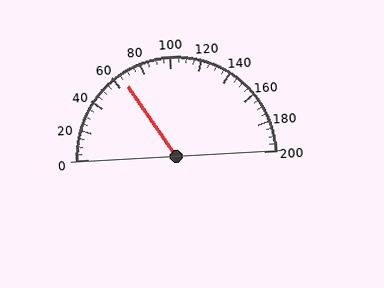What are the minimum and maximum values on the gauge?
The gauge ranges from 0 to 200.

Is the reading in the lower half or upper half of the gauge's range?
The reading is in the lower half of the range (0 to 200).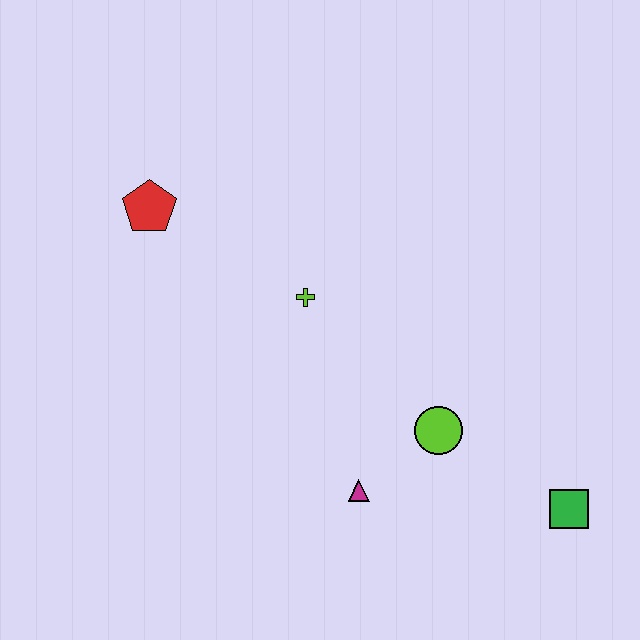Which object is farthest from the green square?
The red pentagon is farthest from the green square.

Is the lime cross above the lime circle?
Yes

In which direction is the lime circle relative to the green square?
The lime circle is to the left of the green square.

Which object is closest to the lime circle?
The magenta triangle is closest to the lime circle.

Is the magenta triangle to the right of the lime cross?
Yes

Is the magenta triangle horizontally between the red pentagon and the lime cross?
No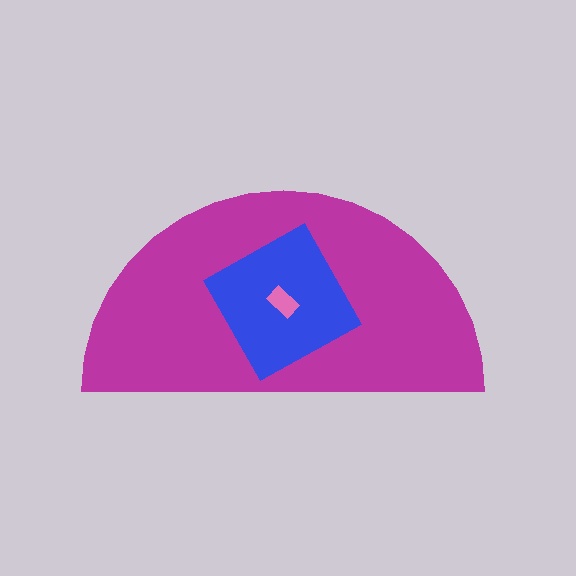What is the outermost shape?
The magenta semicircle.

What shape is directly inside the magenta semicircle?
The blue square.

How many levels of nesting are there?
3.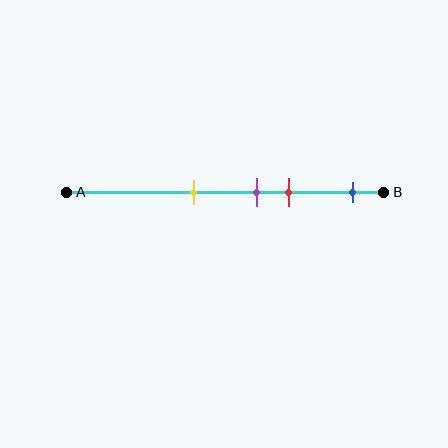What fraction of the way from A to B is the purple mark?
The purple mark is approximately 60% (0.6) of the way from A to B.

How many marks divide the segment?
There are 4 marks dividing the segment.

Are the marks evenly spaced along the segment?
No, the marks are not evenly spaced.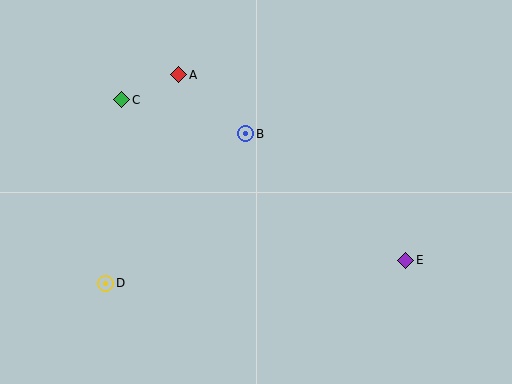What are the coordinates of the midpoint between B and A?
The midpoint between B and A is at (212, 104).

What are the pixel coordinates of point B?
Point B is at (246, 134).